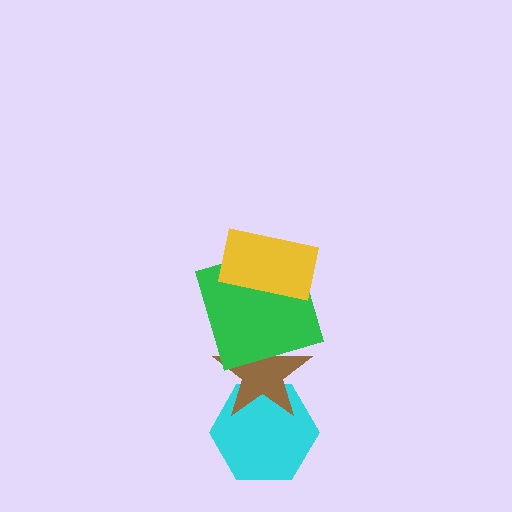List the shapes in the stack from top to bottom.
From top to bottom: the yellow rectangle, the green square, the brown star, the cyan hexagon.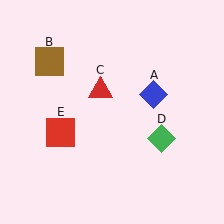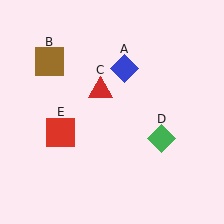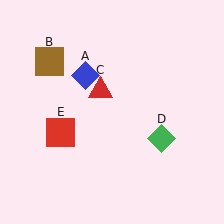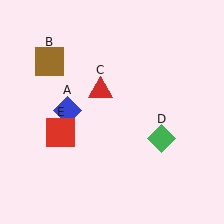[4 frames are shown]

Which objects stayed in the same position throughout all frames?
Brown square (object B) and red triangle (object C) and green diamond (object D) and red square (object E) remained stationary.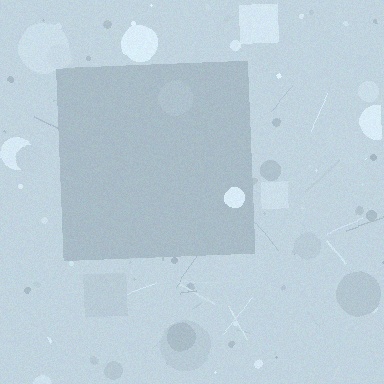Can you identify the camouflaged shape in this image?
The camouflaged shape is a square.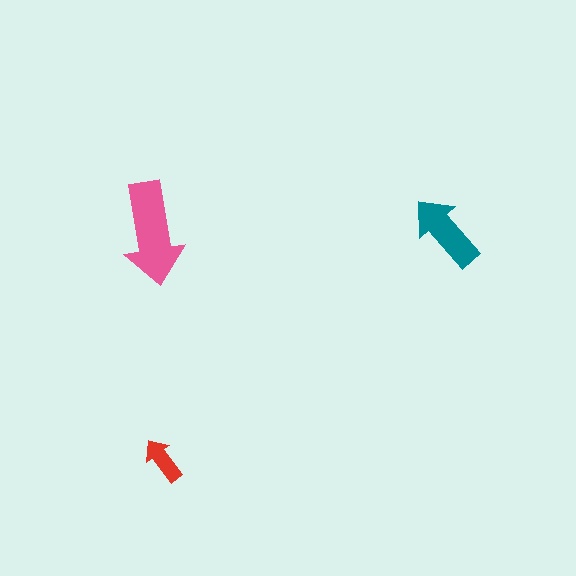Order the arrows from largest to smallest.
the pink one, the teal one, the red one.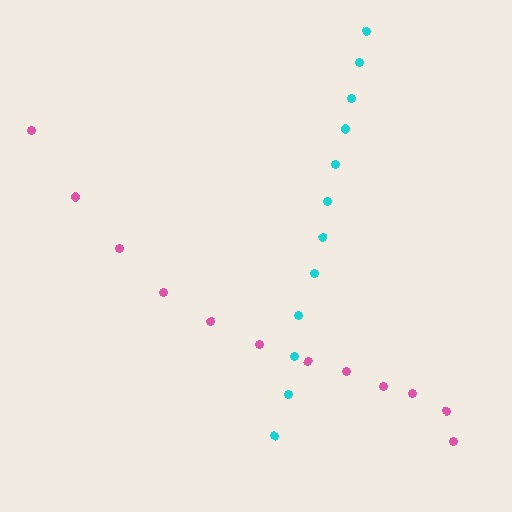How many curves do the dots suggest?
There are 2 distinct paths.